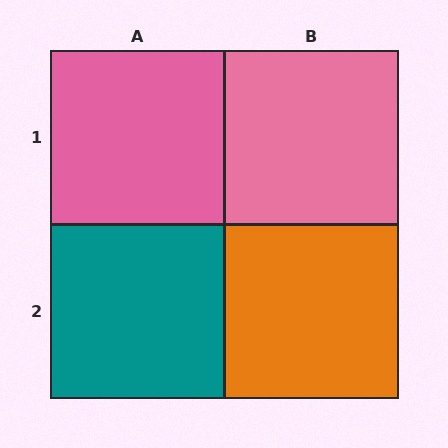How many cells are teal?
1 cell is teal.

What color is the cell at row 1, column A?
Pink.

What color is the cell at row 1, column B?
Pink.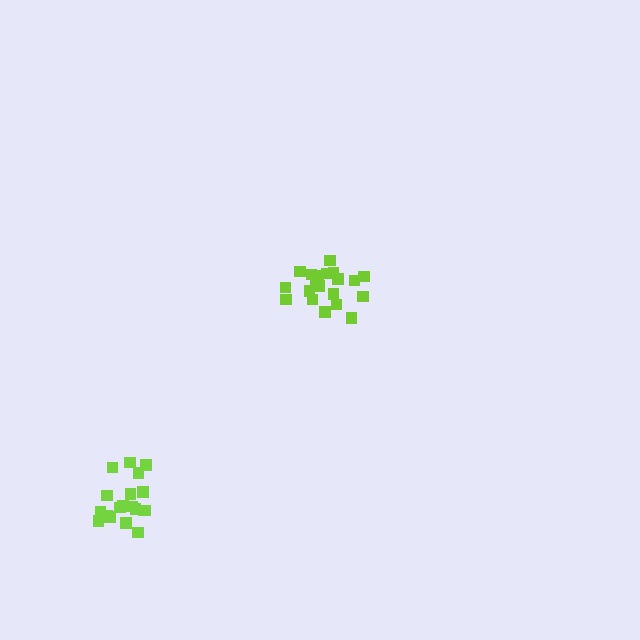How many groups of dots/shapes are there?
There are 2 groups.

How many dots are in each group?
Group 1: 20 dots, Group 2: 19 dots (39 total).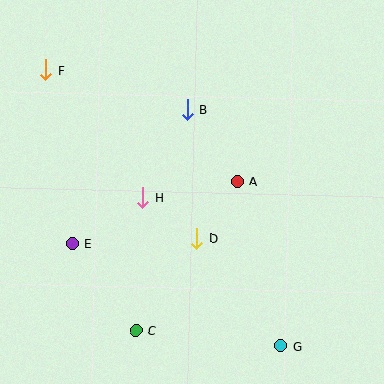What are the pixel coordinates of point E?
Point E is at (72, 244).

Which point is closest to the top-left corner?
Point F is closest to the top-left corner.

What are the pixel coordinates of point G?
Point G is at (281, 346).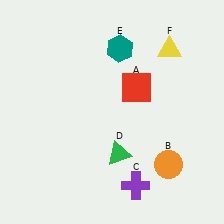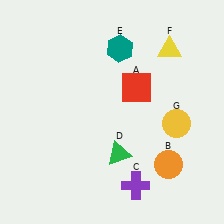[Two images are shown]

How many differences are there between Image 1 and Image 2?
There is 1 difference between the two images.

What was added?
A yellow circle (G) was added in Image 2.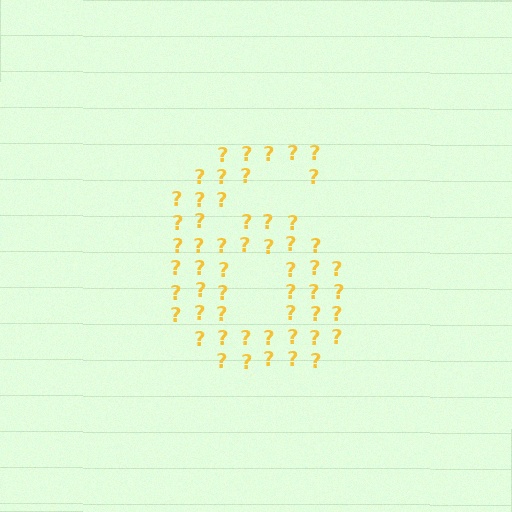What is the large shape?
The large shape is the digit 6.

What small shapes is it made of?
It is made of small question marks.